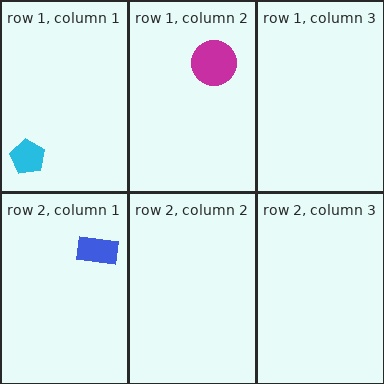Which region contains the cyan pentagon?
The row 1, column 1 region.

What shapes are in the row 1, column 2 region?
The magenta circle.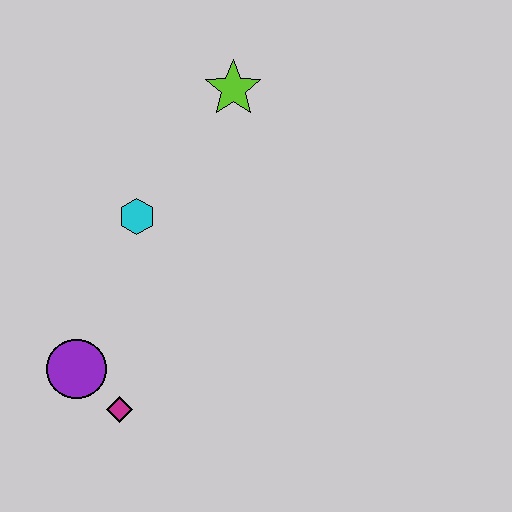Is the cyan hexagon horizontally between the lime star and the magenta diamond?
Yes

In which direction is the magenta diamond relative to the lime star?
The magenta diamond is below the lime star.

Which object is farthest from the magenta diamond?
The lime star is farthest from the magenta diamond.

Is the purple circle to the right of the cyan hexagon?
No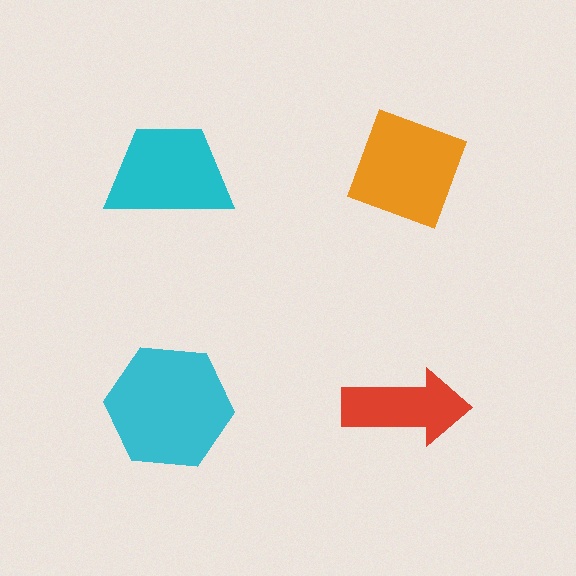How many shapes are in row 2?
2 shapes.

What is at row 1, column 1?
A cyan trapezoid.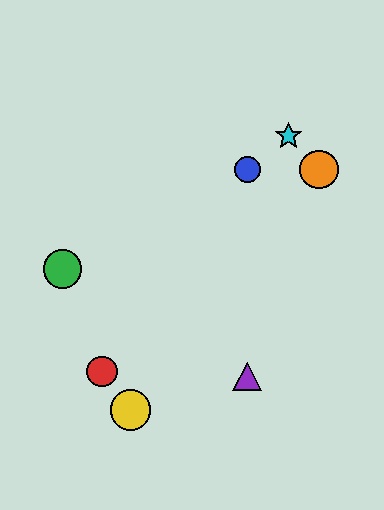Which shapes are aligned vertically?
The blue circle, the purple triangle are aligned vertically.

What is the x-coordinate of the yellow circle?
The yellow circle is at x≈130.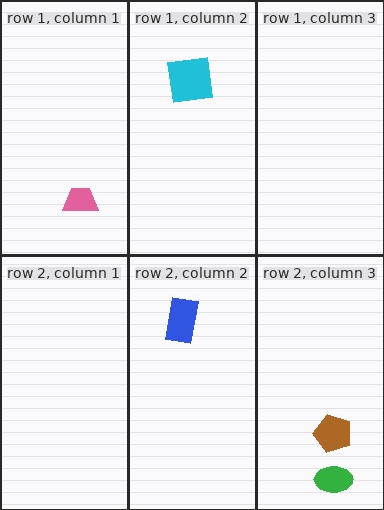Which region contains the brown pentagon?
The row 2, column 3 region.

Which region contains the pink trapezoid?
The row 1, column 1 region.